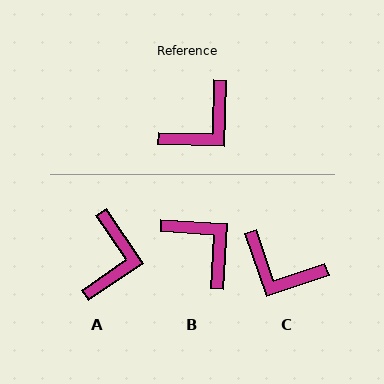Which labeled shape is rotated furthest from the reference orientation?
B, about 88 degrees away.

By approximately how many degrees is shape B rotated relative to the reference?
Approximately 88 degrees counter-clockwise.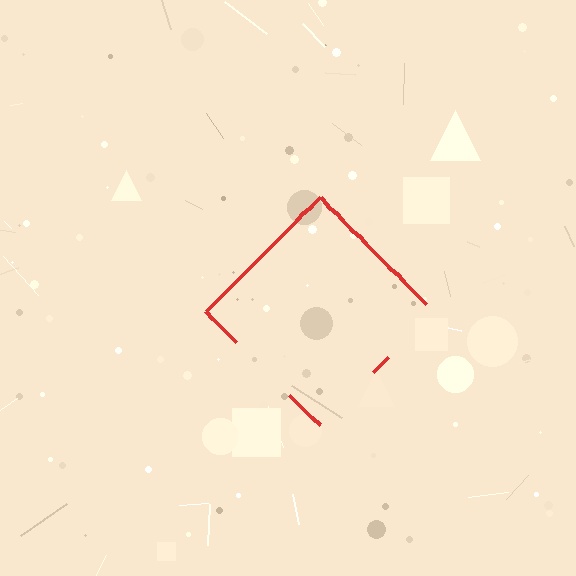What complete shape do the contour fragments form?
The contour fragments form a diamond.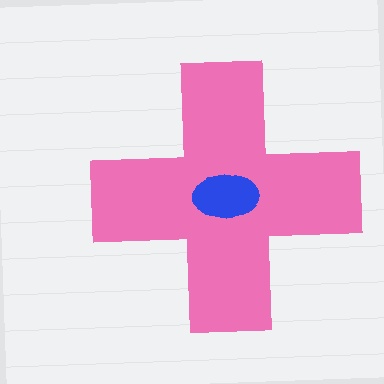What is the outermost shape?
The pink cross.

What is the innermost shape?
The blue ellipse.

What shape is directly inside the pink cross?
The blue ellipse.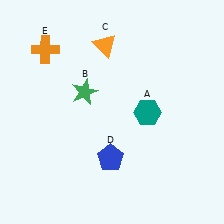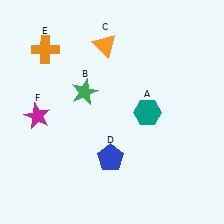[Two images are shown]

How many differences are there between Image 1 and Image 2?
There is 1 difference between the two images.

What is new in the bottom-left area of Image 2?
A magenta star (F) was added in the bottom-left area of Image 2.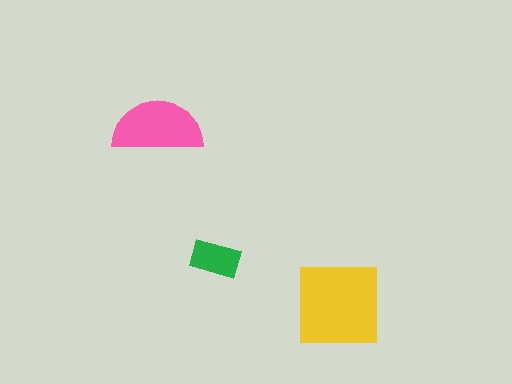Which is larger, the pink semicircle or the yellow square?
The yellow square.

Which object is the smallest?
The green rectangle.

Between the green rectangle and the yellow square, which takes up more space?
The yellow square.